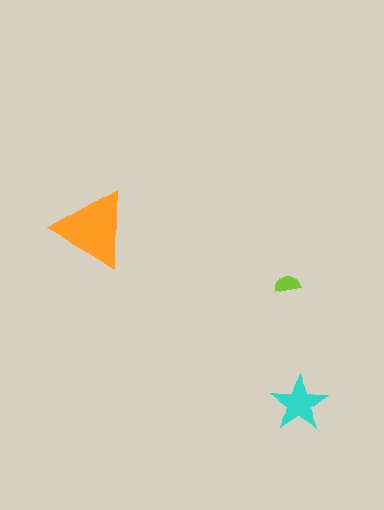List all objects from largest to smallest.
The orange triangle, the cyan star, the lime semicircle.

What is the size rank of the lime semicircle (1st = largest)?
3rd.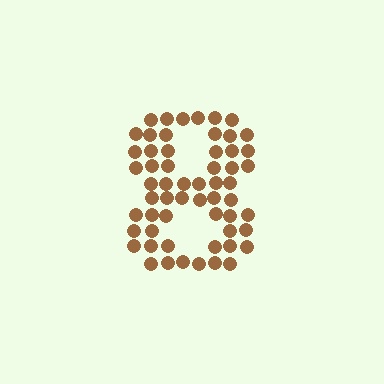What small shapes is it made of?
It is made of small circles.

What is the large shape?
The large shape is the digit 8.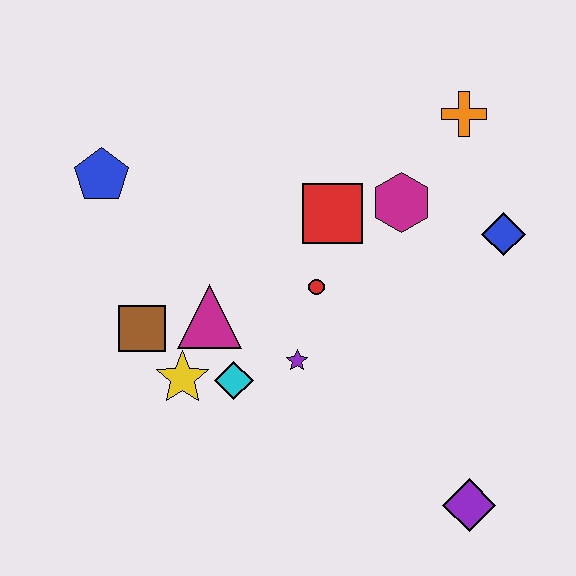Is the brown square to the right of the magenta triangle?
No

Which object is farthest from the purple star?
The orange cross is farthest from the purple star.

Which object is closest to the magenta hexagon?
The red square is closest to the magenta hexagon.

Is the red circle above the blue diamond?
No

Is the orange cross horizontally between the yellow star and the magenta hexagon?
No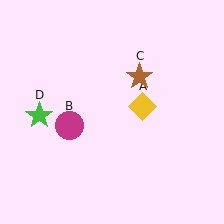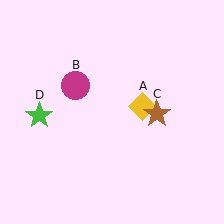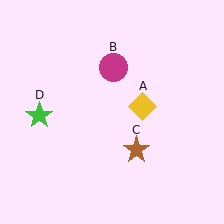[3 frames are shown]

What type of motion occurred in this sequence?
The magenta circle (object B), brown star (object C) rotated clockwise around the center of the scene.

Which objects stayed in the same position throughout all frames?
Yellow diamond (object A) and green star (object D) remained stationary.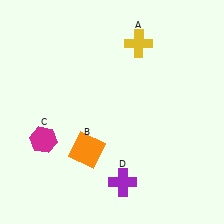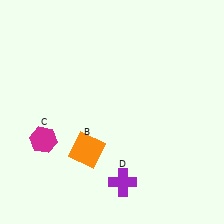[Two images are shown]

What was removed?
The yellow cross (A) was removed in Image 2.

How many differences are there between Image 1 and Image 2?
There is 1 difference between the two images.